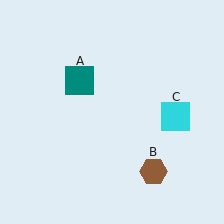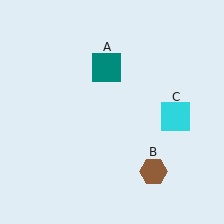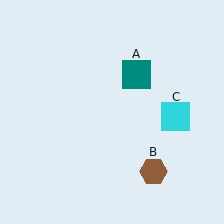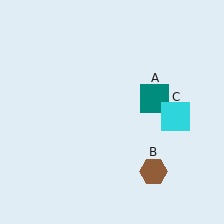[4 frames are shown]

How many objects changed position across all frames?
1 object changed position: teal square (object A).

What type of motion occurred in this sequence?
The teal square (object A) rotated clockwise around the center of the scene.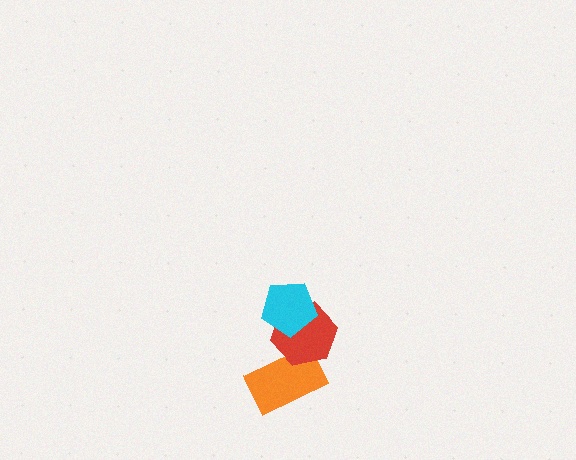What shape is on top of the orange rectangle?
The red hexagon is on top of the orange rectangle.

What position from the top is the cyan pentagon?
The cyan pentagon is 1st from the top.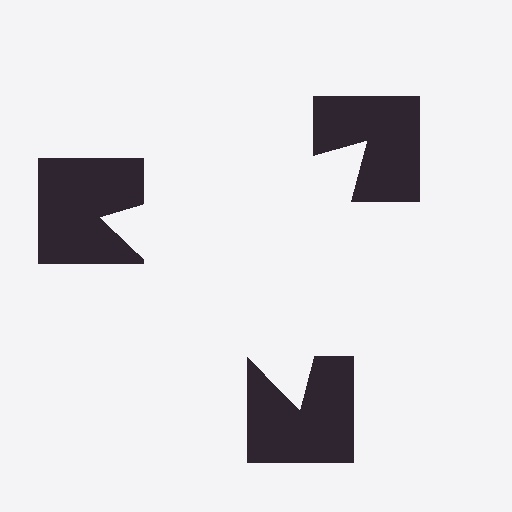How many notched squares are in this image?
There are 3 — one at each vertex of the illusory triangle.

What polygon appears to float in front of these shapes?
An illusory triangle — its edges are inferred from the aligned wedge cuts in the notched squares, not physically drawn.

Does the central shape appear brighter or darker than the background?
It typically appears slightly brighter than the background, even though no actual brightness change is drawn.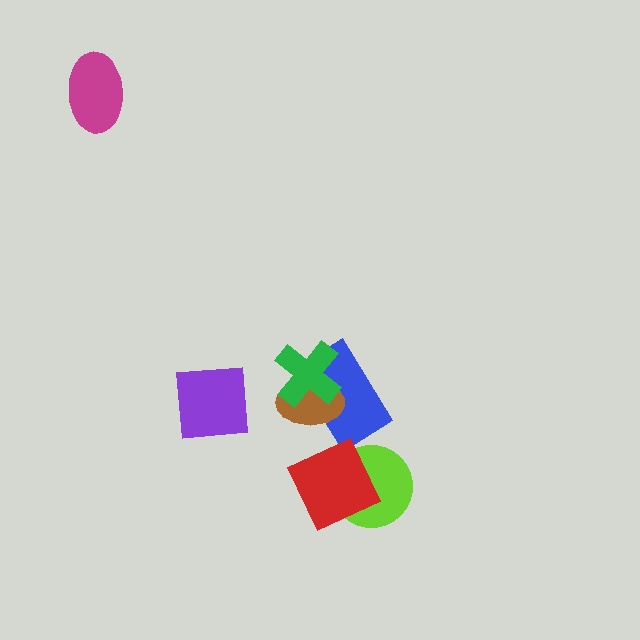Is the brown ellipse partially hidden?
Yes, it is partially covered by another shape.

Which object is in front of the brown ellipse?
The green cross is in front of the brown ellipse.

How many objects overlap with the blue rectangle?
2 objects overlap with the blue rectangle.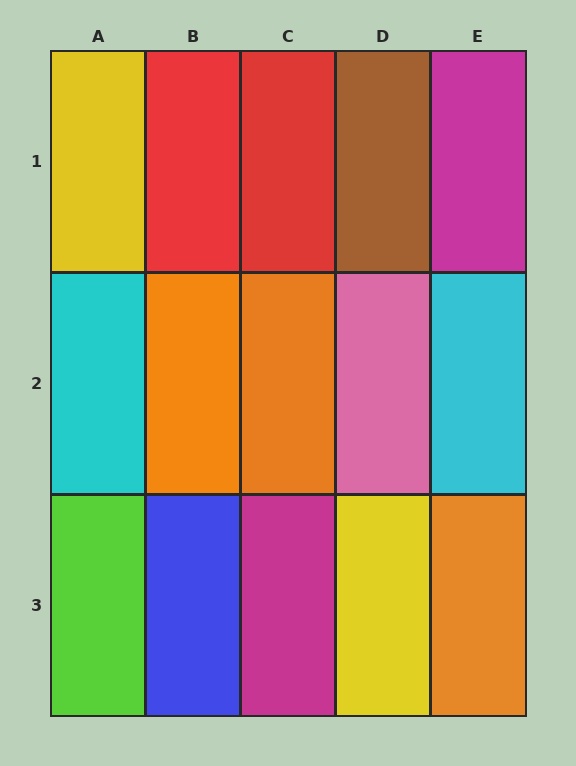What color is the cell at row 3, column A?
Lime.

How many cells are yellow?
2 cells are yellow.